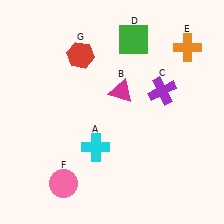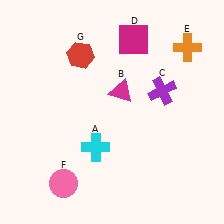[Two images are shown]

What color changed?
The square (D) changed from green in Image 1 to magenta in Image 2.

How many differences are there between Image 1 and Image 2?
There is 1 difference between the two images.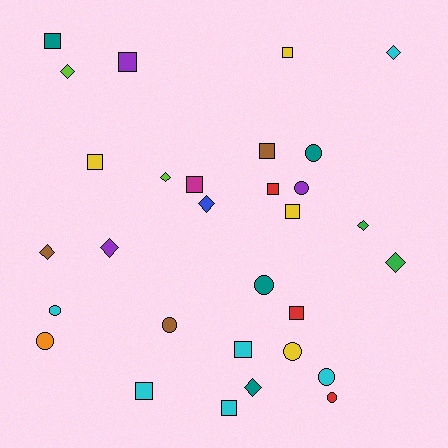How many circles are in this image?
There are 9 circles.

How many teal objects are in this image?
There are 4 teal objects.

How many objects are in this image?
There are 30 objects.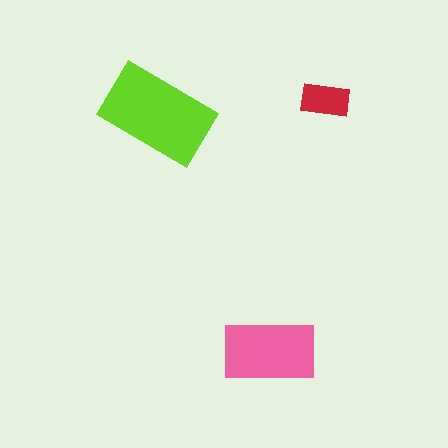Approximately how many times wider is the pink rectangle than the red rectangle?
About 2 times wider.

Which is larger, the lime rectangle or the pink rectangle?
The lime one.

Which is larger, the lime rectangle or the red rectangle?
The lime one.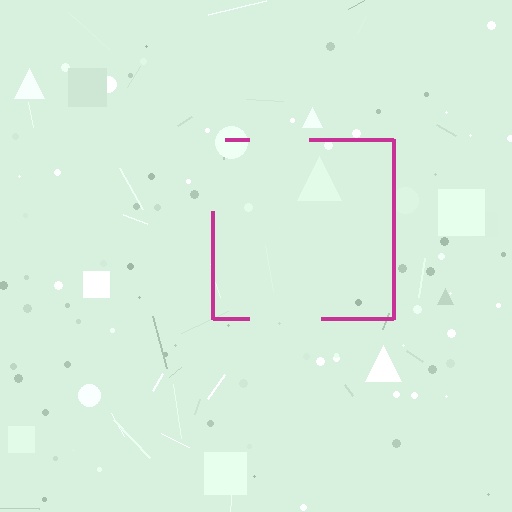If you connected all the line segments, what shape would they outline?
They would outline a square.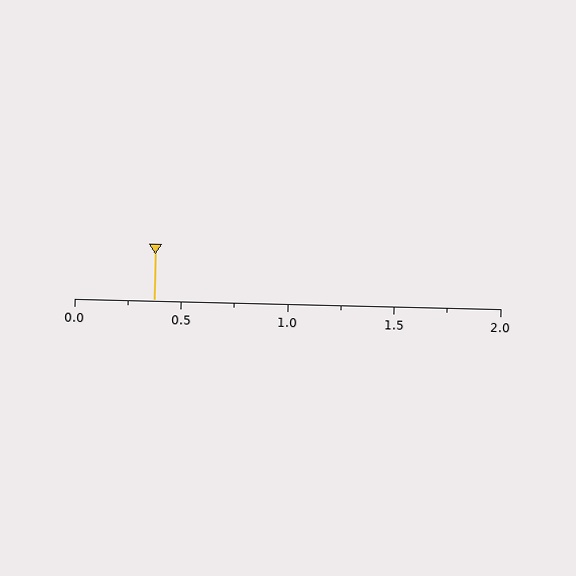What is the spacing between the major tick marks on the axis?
The major ticks are spaced 0.5 apart.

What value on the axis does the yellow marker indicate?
The marker indicates approximately 0.38.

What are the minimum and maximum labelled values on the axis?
The axis runs from 0.0 to 2.0.